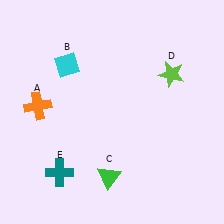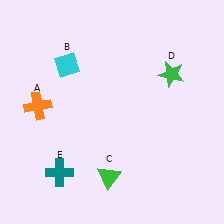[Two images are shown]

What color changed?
The star (D) changed from lime in Image 1 to green in Image 2.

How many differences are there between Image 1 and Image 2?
There is 1 difference between the two images.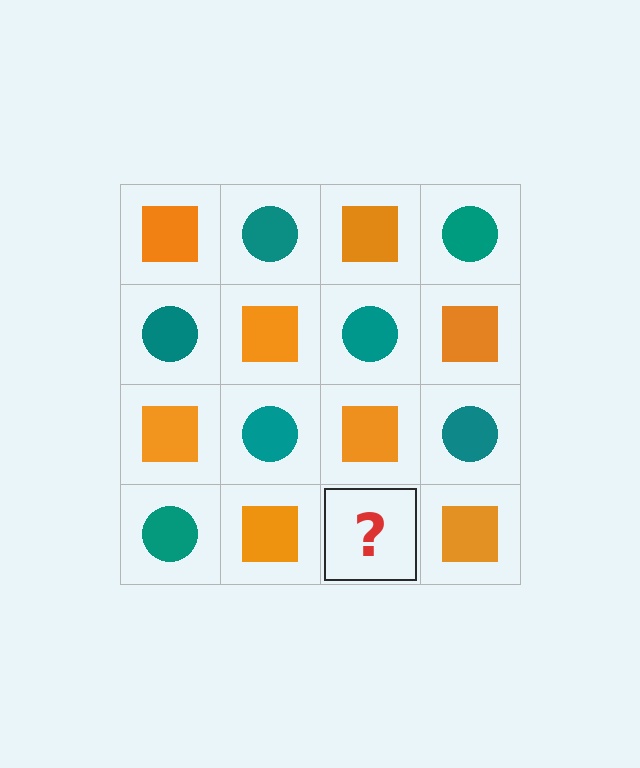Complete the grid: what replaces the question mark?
The question mark should be replaced with a teal circle.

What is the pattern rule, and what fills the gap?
The rule is that it alternates orange square and teal circle in a checkerboard pattern. The gap should be filled with a teal circle.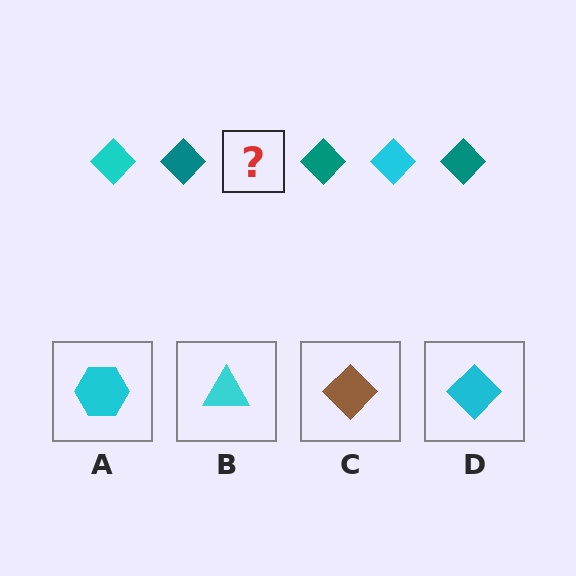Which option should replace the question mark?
Option D.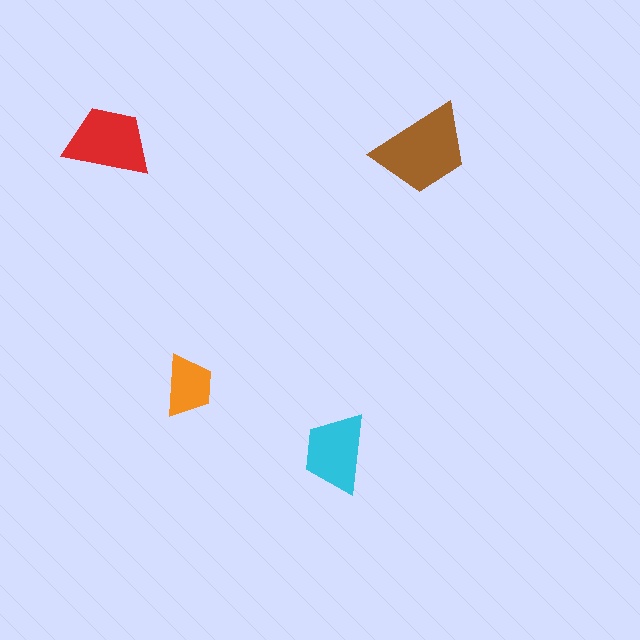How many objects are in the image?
There are 4 objects in the image.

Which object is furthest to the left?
The red trapezoid is leftmost.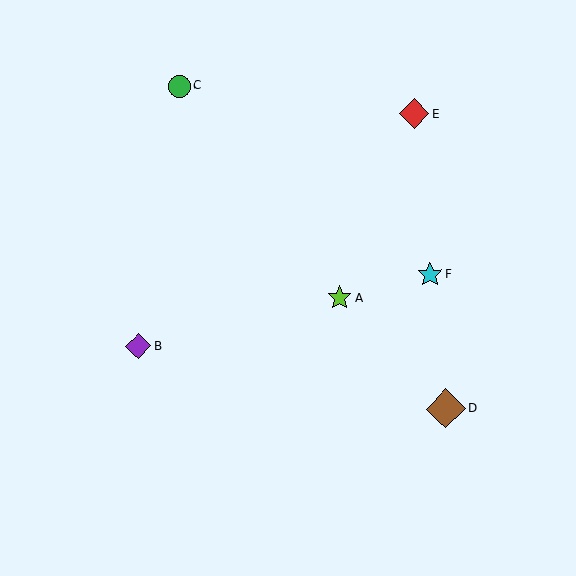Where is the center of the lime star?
The center of the lime star is at (340, 298).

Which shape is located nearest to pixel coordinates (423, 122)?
The red diamond (labeled E) at (414, 113) is nearest to that location.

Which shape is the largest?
The brown diamond (labeled D) is the largest.